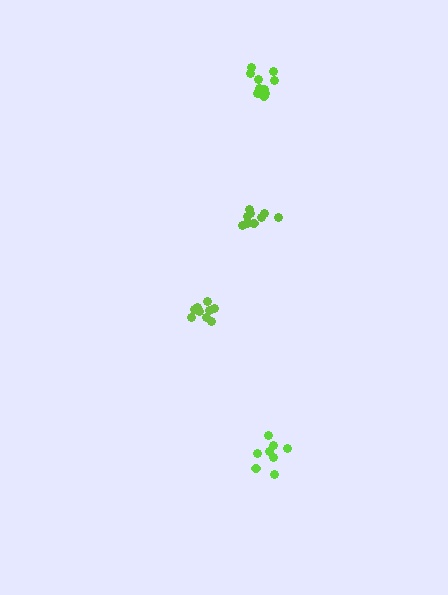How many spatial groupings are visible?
There are 4 spatial groupings.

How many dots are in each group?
Group 1: 10 dots, Group 2: 9 dots, Group 3: 8 dots, Group 4: 10 dots (37 total).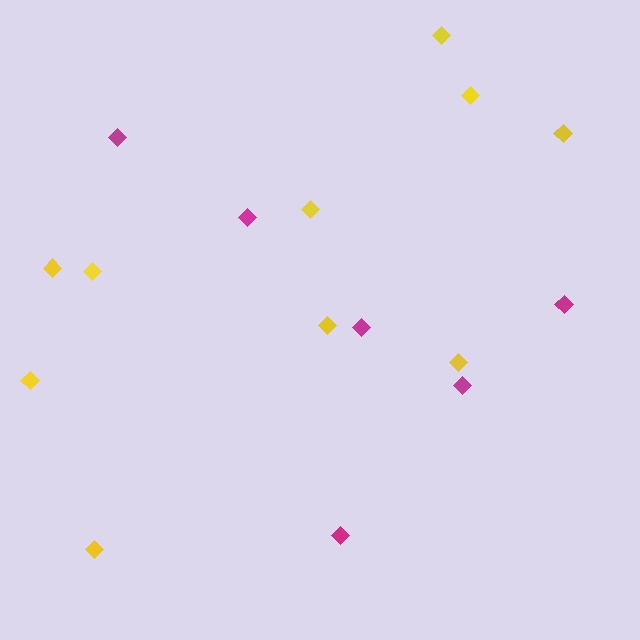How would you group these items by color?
There are 2 groups: one group of yellow diamonds (10) and one group of magenta diamonds (6).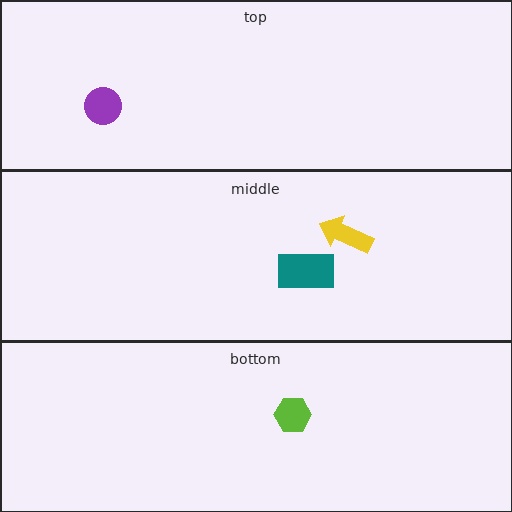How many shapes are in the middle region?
2.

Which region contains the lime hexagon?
The bottom region.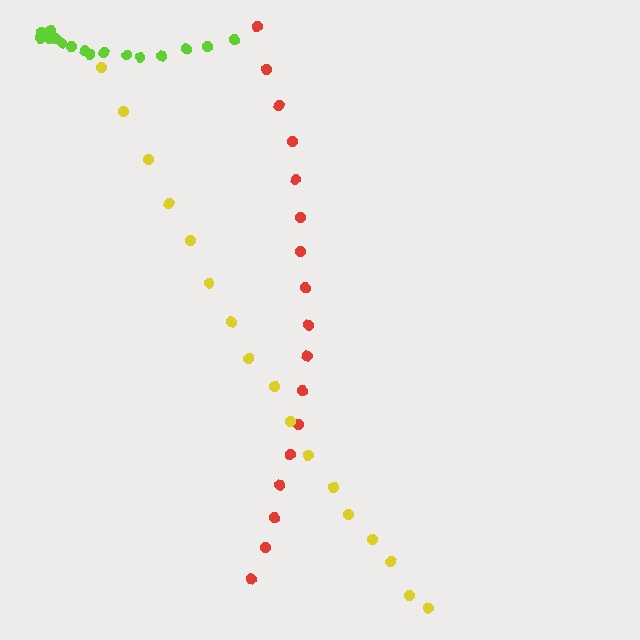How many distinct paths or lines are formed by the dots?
There are 3 distinct paths.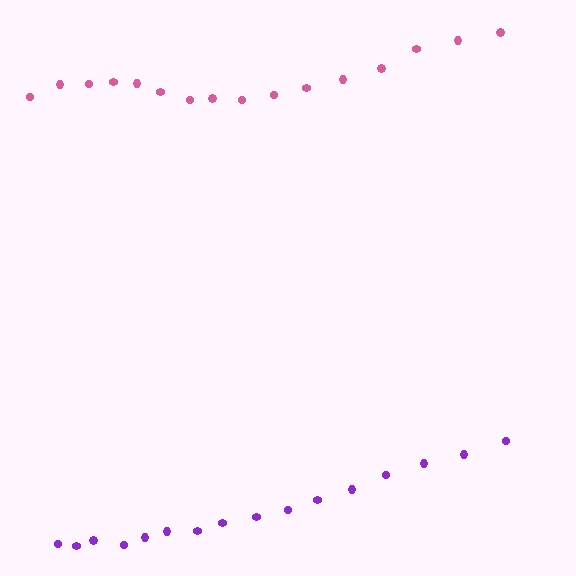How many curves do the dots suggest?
There are 2 distinct paths.